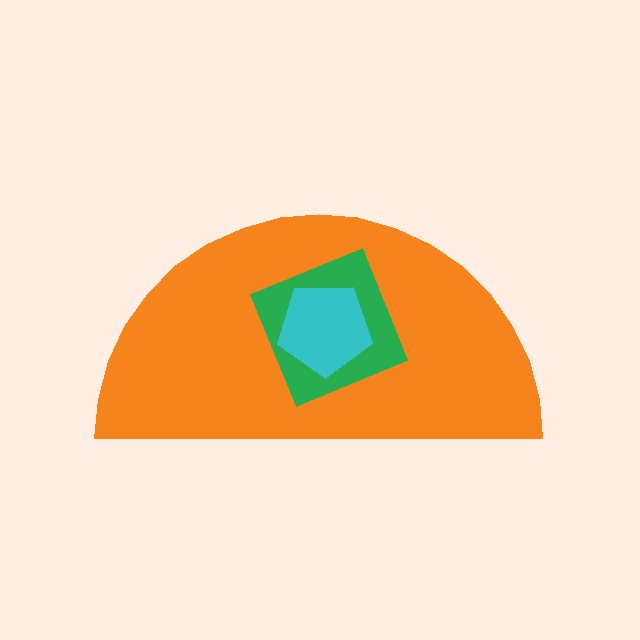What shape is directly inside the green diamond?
The cyan pentagon.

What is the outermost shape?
The orange semicircle.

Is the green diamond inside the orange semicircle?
Yes.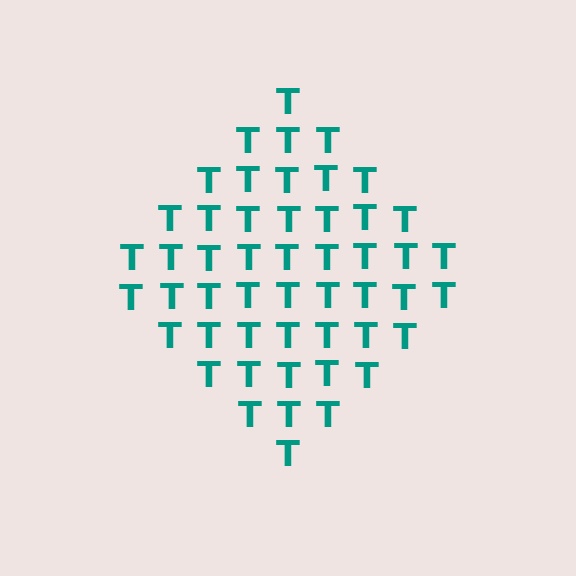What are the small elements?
The small elements are letter T's.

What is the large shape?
The large shape is a diamond.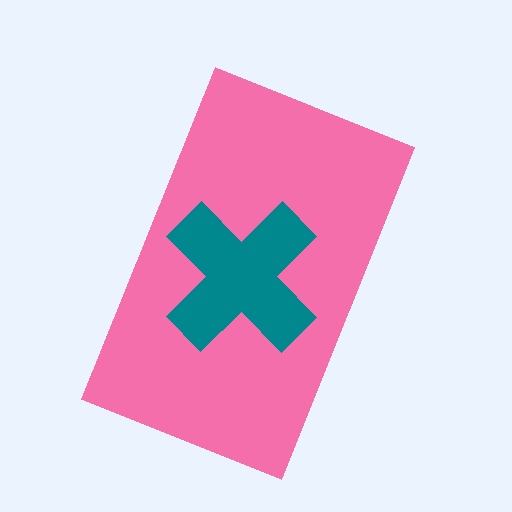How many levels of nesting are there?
2.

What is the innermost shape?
The teal cross.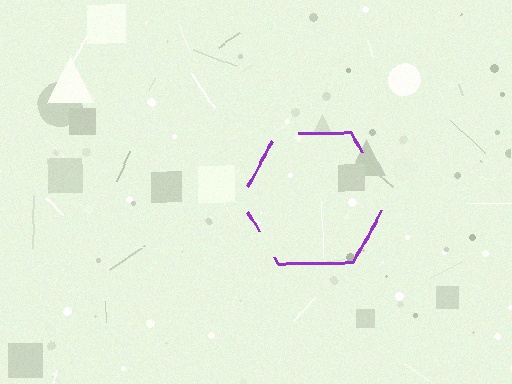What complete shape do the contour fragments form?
The contour fragments form a hexagon.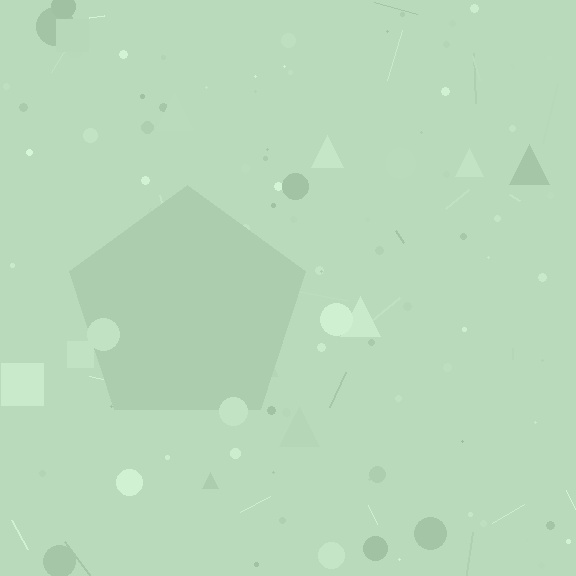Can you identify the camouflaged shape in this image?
The camouflaged shape is a pentagon.